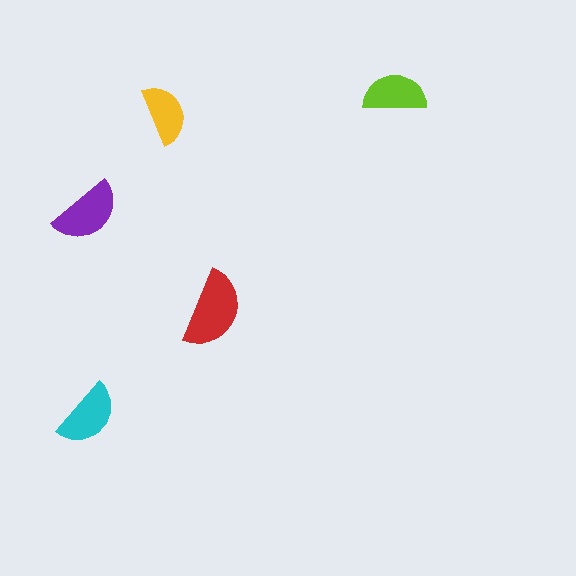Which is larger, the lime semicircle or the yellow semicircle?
The lime one.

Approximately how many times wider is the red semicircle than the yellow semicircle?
About 1.5 times wider.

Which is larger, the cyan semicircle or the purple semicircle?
The purple one.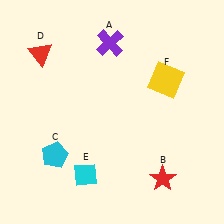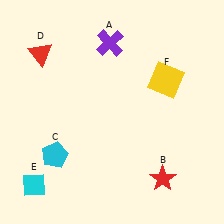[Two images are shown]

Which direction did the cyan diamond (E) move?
The cyan diamond (E) moved left.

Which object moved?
The cyan diamond (E) moved left.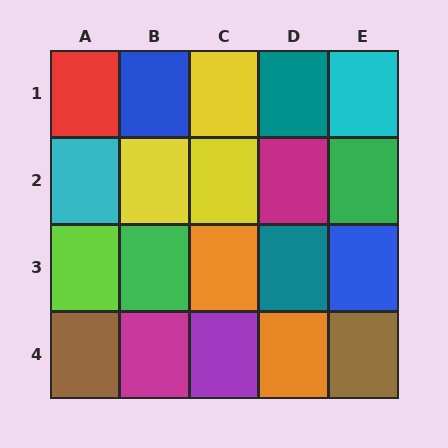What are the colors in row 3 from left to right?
Lime, green, orange, teal, blue.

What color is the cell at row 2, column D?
Magenta.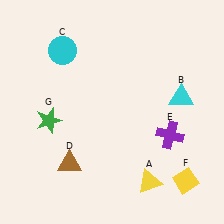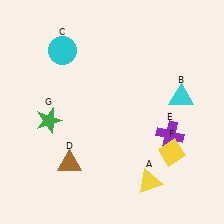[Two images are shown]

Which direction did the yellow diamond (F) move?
The yellow diamond (F) moved up.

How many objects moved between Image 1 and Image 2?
1 object moved between the two images.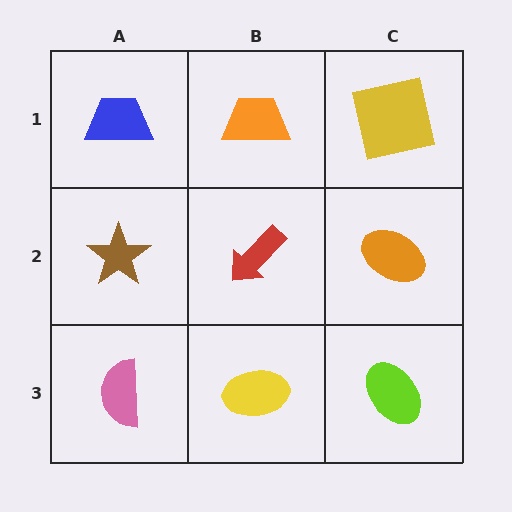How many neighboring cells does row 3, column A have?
2.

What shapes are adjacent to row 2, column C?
A yellow square (row 1, column C), a lime ellipse (row 3, column C), a red arrow (row 2, column B).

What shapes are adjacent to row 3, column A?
A brown star (row 2, column A), a yellow ellipse (row 3, column B).